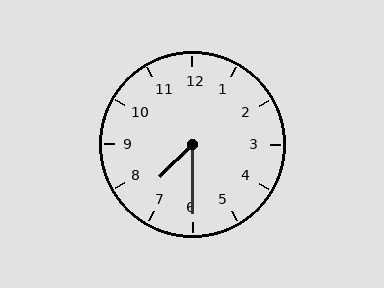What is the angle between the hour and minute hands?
Approximately 45 degrees.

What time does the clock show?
7:30.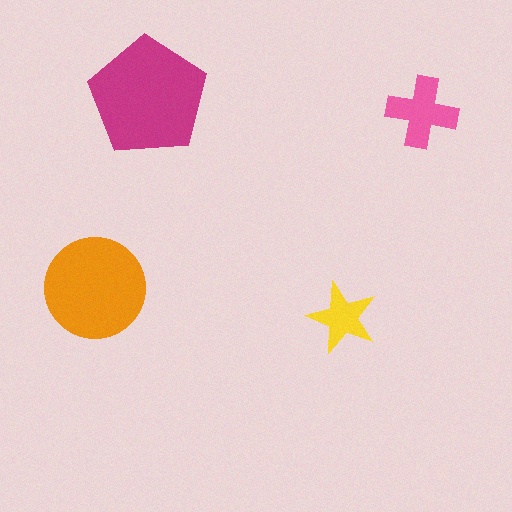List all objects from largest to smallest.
The magenta pentagon, the orange circle, the pink cross, the yellow star.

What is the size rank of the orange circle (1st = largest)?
2nd.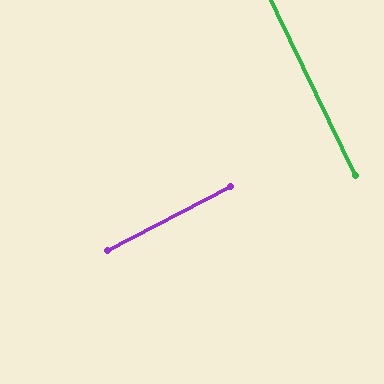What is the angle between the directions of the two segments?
Approximately 89 degrees.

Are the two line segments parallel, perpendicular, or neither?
Perpendicular — they meet at approximately 89°.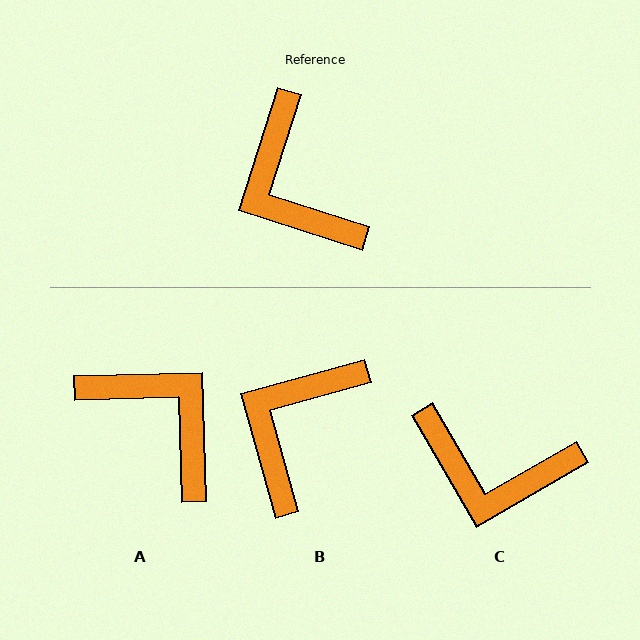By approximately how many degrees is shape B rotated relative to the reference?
Approximately 57 degrees clockwise.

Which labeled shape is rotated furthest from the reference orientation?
A, about 161 degrees away.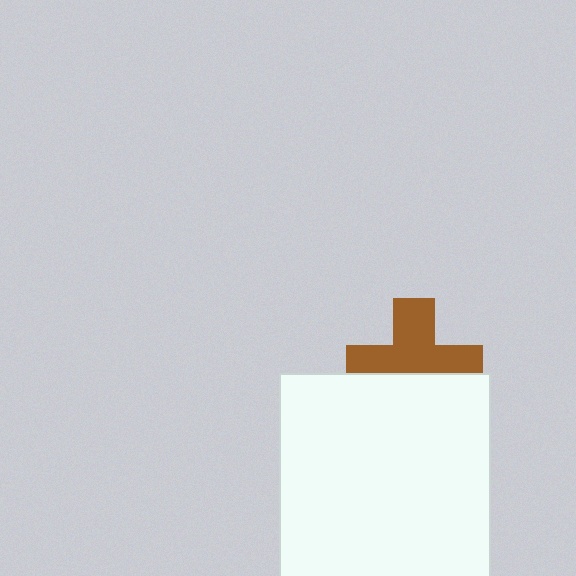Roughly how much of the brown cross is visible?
About half of it is visible (roughly 60%).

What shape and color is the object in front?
The object in front is a white square.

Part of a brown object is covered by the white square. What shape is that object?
It is a cross.